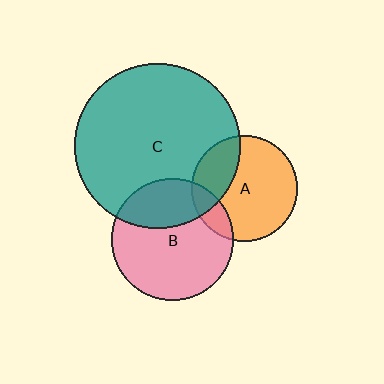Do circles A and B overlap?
Yes.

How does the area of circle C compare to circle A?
Approximately 2.5 times.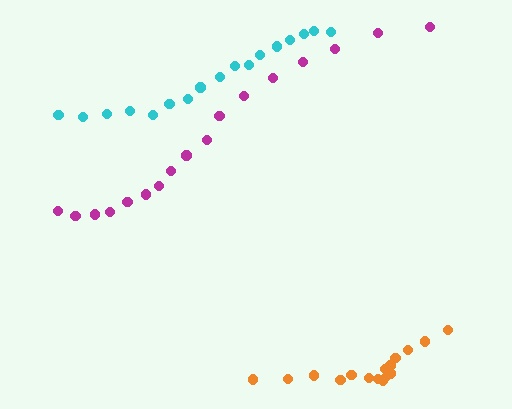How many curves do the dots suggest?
There are 3 distinct paths.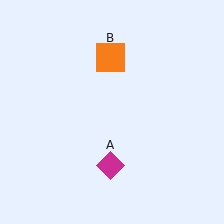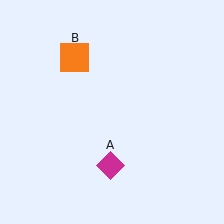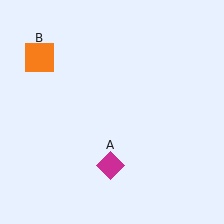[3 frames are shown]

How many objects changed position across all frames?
1 object changed position: orange square (object B).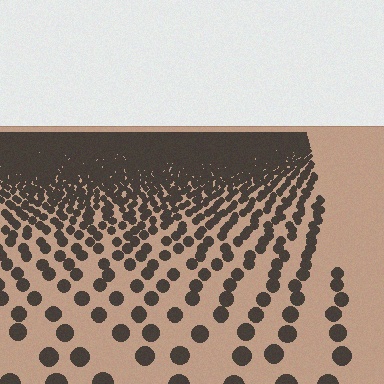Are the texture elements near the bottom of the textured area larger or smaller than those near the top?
Larger. Near the bottom, elements are closer to the viewer and appear at a bigger on-screen size.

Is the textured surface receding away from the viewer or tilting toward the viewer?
The surface is receding away from the viewer. Texture elements get smaller and denser toward the top.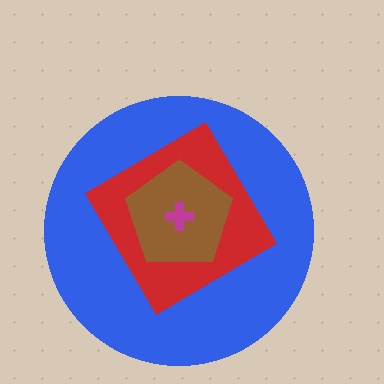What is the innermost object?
The magenta cross.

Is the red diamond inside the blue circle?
Yes.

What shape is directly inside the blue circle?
The red diamond.